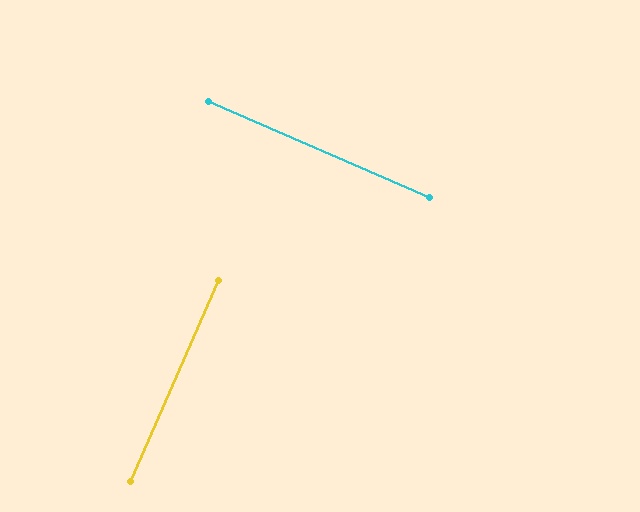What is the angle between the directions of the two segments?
Approximately 90 degrees.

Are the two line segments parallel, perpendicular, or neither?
Perpendicular — they meet at approximately 90°.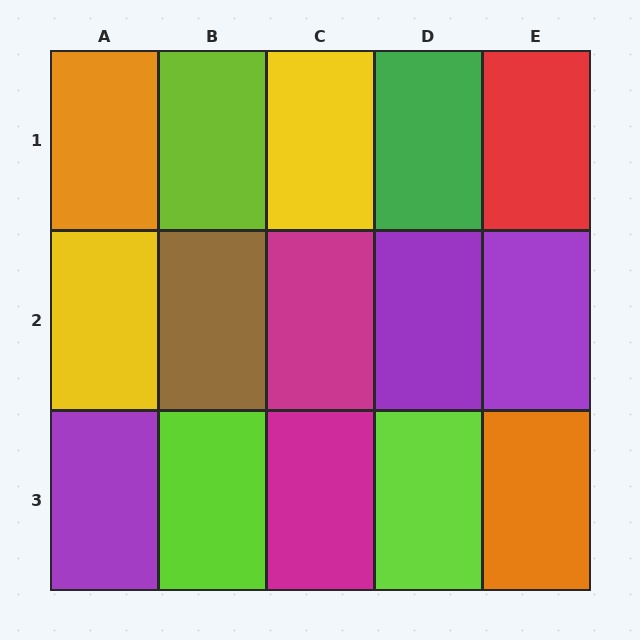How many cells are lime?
3 cells are lime.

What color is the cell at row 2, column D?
Purple.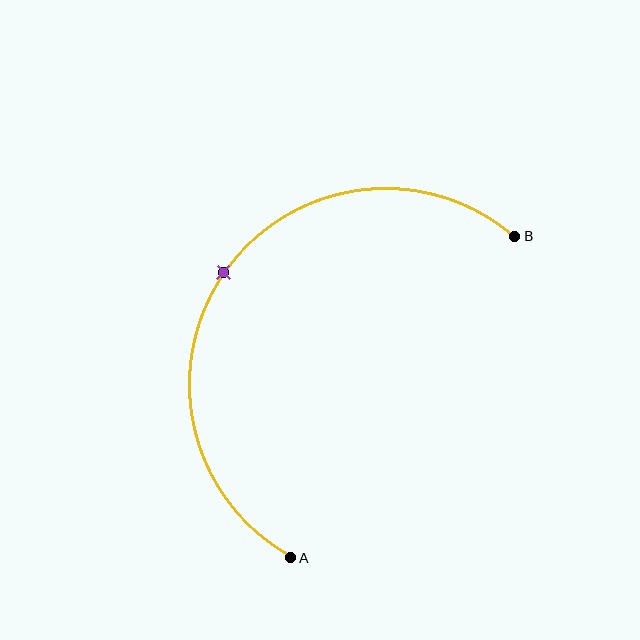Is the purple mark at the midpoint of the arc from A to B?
Yes. The purple mark lies on the arc at equal arc-length from both A and B — it is the arc midpoint.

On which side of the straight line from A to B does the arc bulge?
The arc bulges above and to the left of the straight line connecting A and B.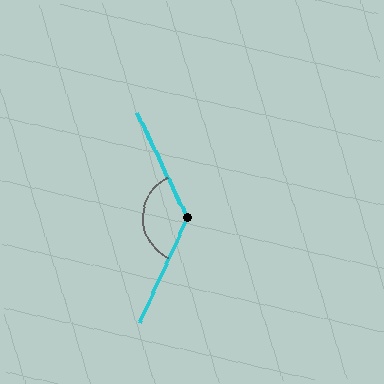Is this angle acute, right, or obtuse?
It is obtuse.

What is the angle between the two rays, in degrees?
Approximately 130 degrees.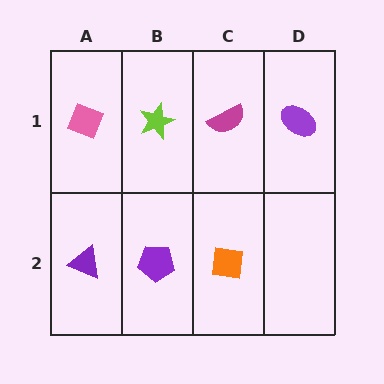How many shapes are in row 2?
3 shapes.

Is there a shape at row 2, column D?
No, that cell is empty.